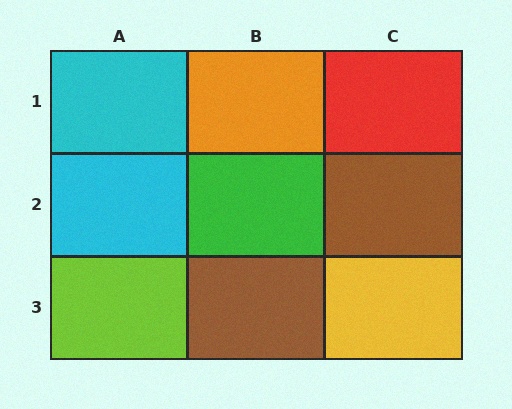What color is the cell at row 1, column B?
Orange.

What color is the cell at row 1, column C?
Red.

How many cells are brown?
2 cells are brown.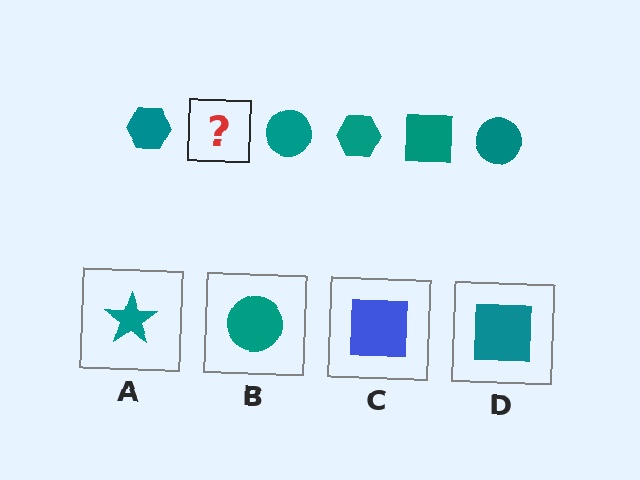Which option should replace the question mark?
Option D.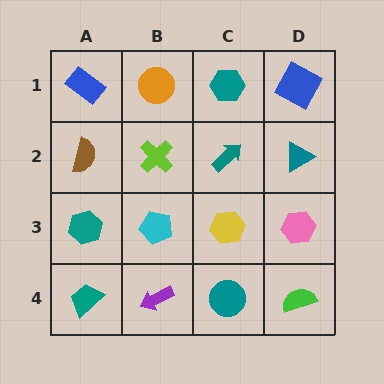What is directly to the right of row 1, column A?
An orange circle.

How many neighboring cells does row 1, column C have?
3.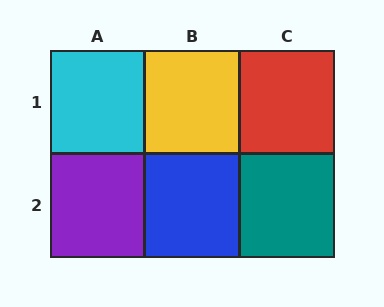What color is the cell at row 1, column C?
Red.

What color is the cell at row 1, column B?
Yellow.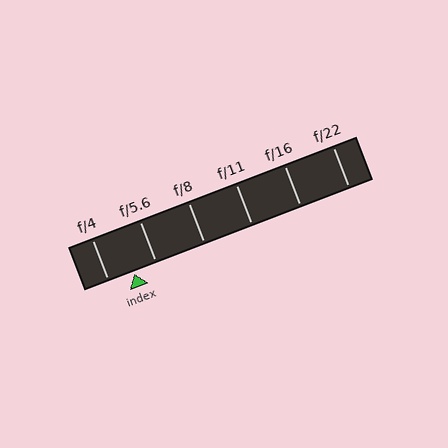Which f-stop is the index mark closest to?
The index mark is closest to f/5.6.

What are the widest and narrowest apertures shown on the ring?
The widest aperture shown is f/4 and the narrowest is f/22.